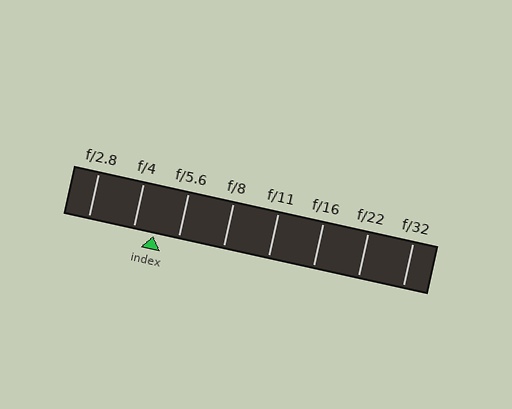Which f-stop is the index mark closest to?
The index mark is closest to f/4.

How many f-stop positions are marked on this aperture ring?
There are 8 f-stop positions marked.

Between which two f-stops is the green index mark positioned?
The index mark is between f/4 and f/5.6.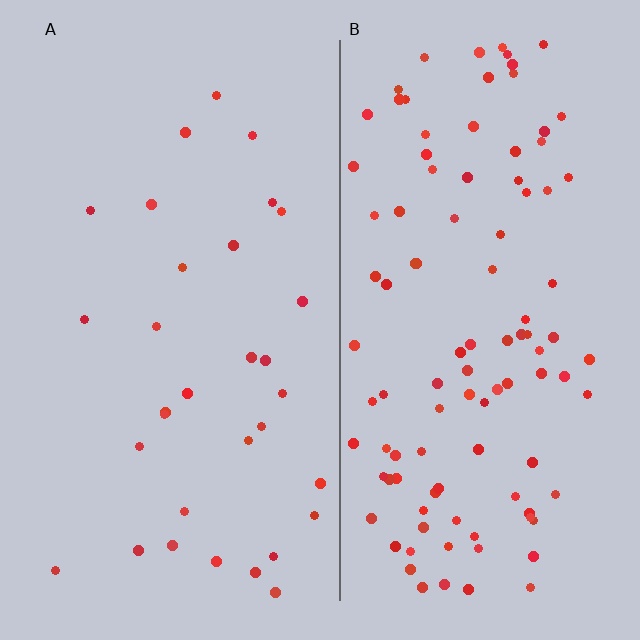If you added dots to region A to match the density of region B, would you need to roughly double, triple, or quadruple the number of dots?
Approximately triple.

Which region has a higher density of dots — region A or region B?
B (the right).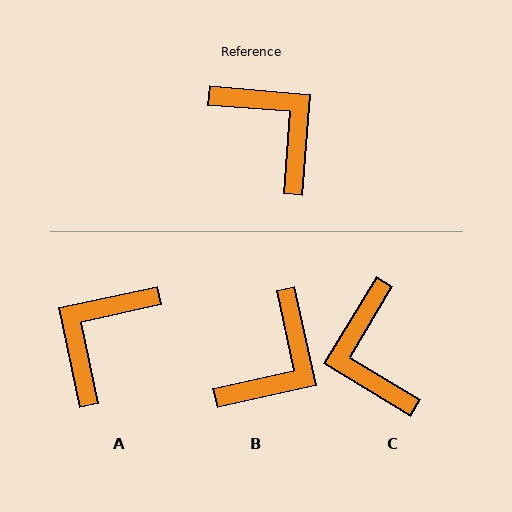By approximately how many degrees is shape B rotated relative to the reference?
Approximately 73 degrees clockwise.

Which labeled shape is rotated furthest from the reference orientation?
C, about 153 degrees away.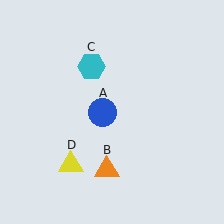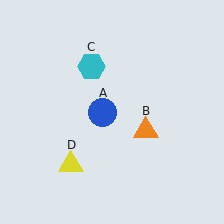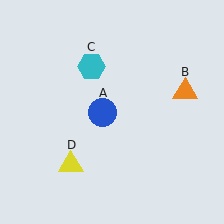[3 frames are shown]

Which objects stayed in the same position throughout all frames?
Blue circle (object A) and cyan hexagon (object C) and yellow triangle (object D) remained stationary.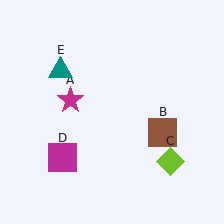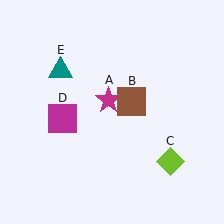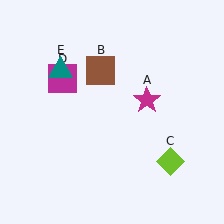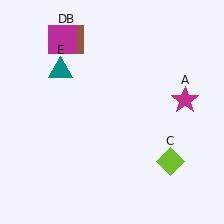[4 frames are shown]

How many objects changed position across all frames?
3 objects changed position: magenta star (object A), brown square (object B), magenta square (object D).